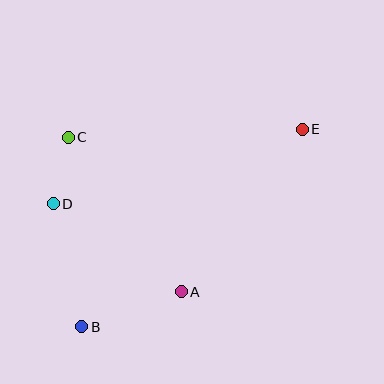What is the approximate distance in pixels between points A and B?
The distance between A and B is approximately 106 pixels.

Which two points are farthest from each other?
Points B and E are farthest from each other.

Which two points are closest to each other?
Points C and D are closest to each other.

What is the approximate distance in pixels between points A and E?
The distance between A and E is approximately 202 pixels.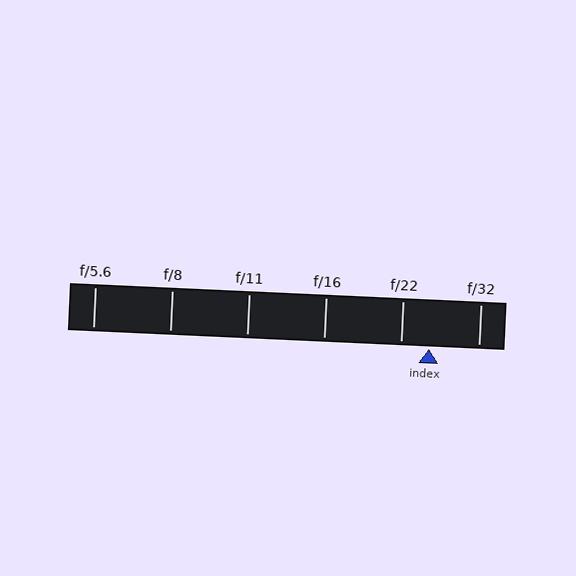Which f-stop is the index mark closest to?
The index mark is closest to f/22.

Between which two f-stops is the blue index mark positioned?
The index mark is between f/22 and f/32.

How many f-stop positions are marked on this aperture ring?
There are 6 f-stop positions marked.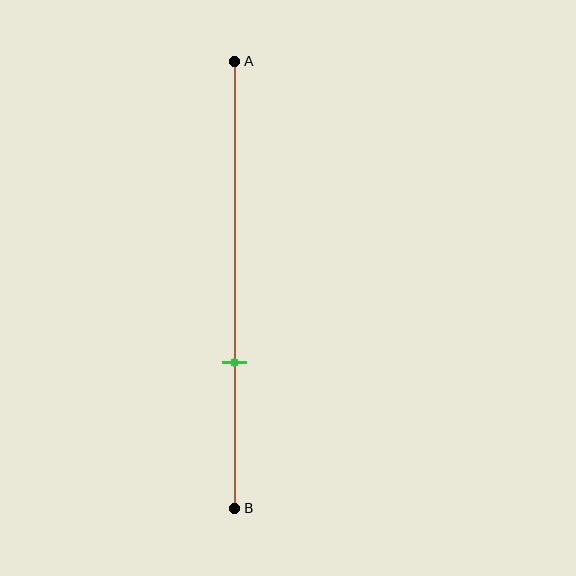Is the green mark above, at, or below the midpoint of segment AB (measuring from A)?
The green mark is below the midpoint of segment AB.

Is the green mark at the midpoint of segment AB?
No, the mark is at about 65% from A, not at the 50% midpoint.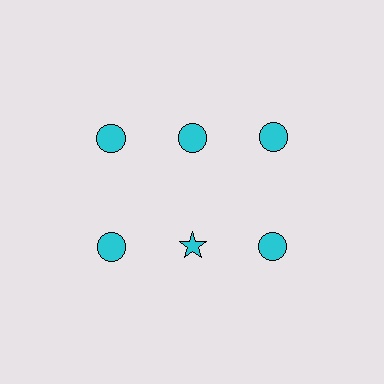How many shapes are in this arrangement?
There are 6 shapes arranged in a grid pattern.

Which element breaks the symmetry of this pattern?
The cyan star in the second row, second from left column breaks the symmetry. All other shapes are cyan circles.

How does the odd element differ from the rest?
It has a different shape: star instead of circle.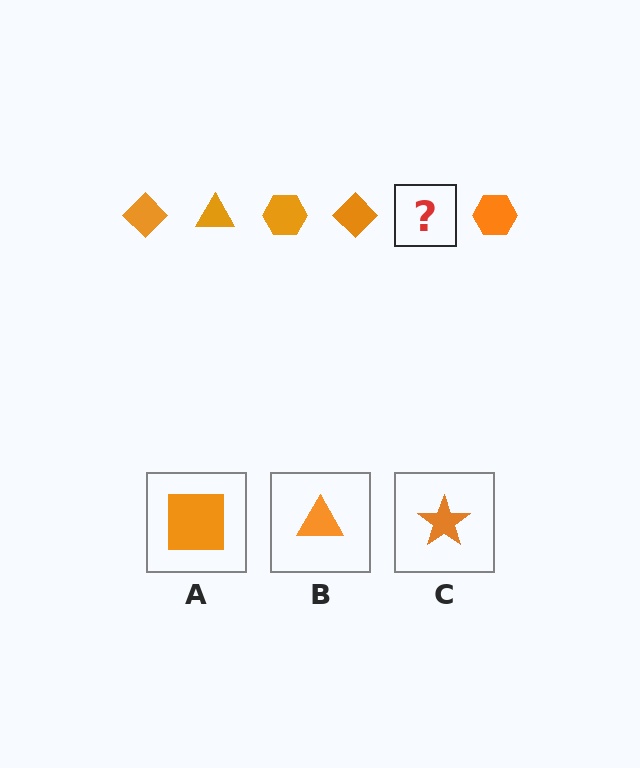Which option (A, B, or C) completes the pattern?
B.